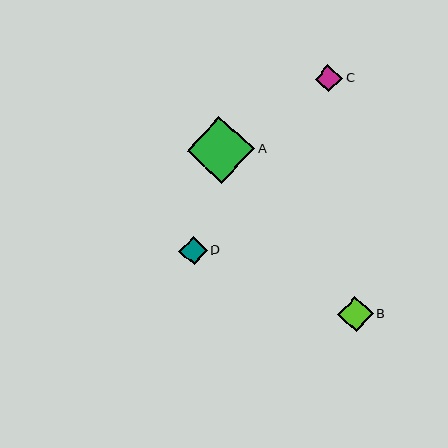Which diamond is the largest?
Diamond A is the largest with a size of approximately 68 pixels.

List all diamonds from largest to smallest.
From largest to smallest: A, B, D, C.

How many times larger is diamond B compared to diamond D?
Diamond B is approximately 1.3 times the size of diamond D.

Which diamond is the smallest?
Diamond C is the smallest with a size of approximately 27 pixels.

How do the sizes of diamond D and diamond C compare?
Diamond D and diamond C are approximately the same size.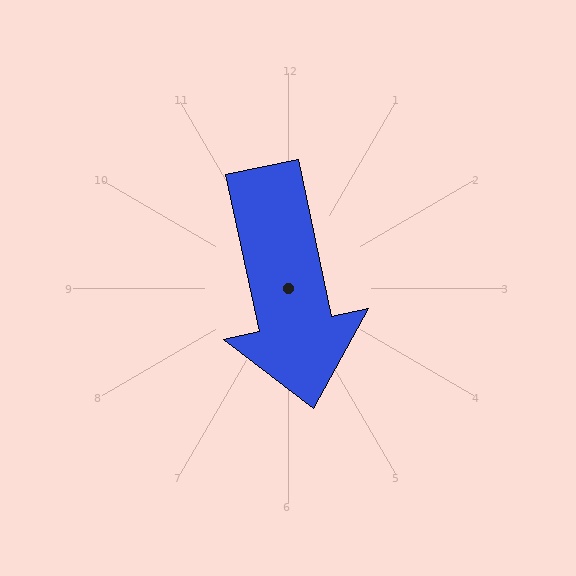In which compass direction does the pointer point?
South.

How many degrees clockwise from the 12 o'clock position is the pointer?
Approximately 168 degrees.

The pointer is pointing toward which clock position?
Roughly 6 o'clock.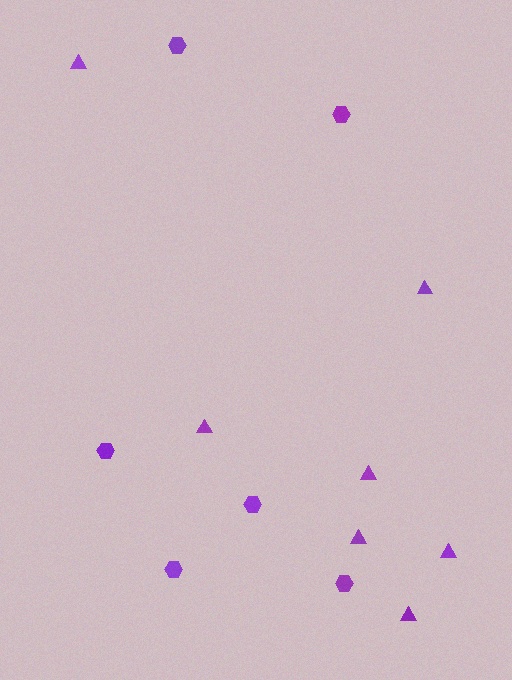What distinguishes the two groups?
There are 2 groups: one group of triangles (7) and one group of hexagons (6).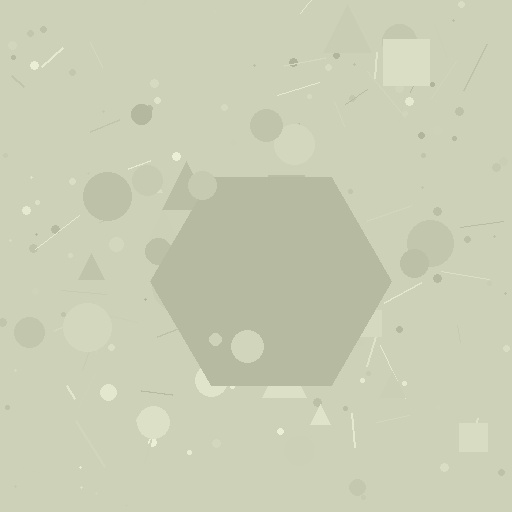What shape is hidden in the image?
A hexagon is hidden in the image.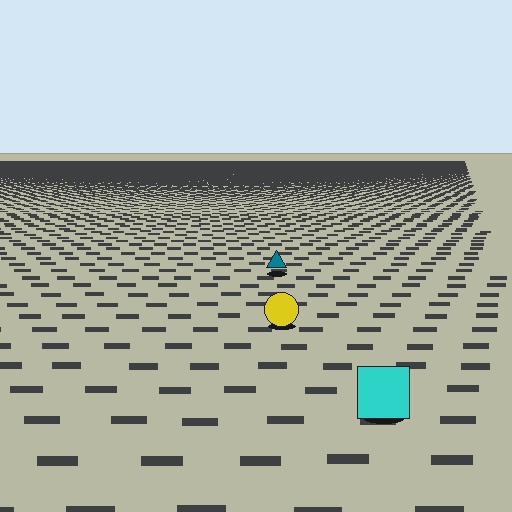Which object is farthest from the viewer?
The teal triangle is farthest from the viewer. It appears smaller and the ground texture around it is denser.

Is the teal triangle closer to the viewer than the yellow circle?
No. The yellow circle is closer — you can tell from the texture gradient: the ground texture is coarser near it.